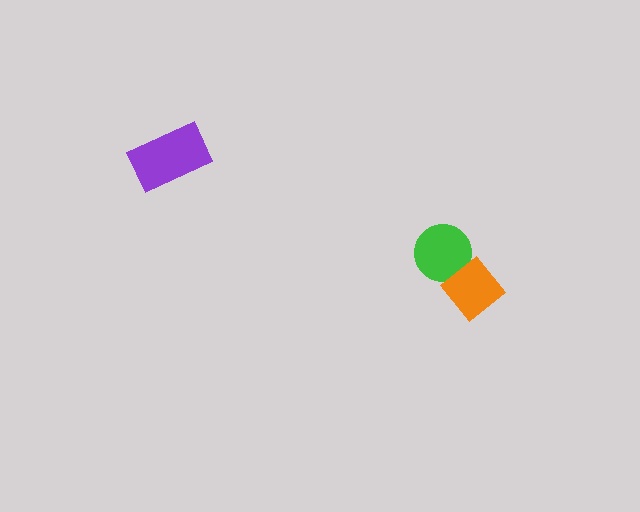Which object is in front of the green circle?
The orange diamond is in front of the green circle.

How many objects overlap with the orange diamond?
1 object overlaps with the orange diamond.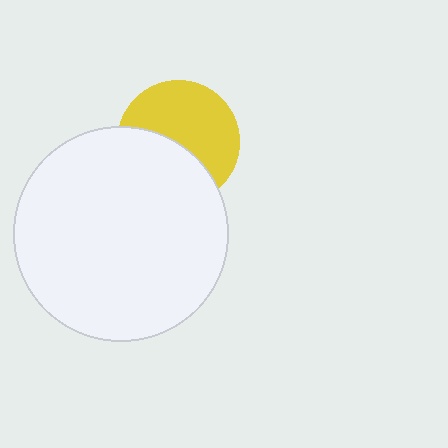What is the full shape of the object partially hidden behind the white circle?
The partially hidden object is a yellow circle.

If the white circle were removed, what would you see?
You would see the complete yellow circle.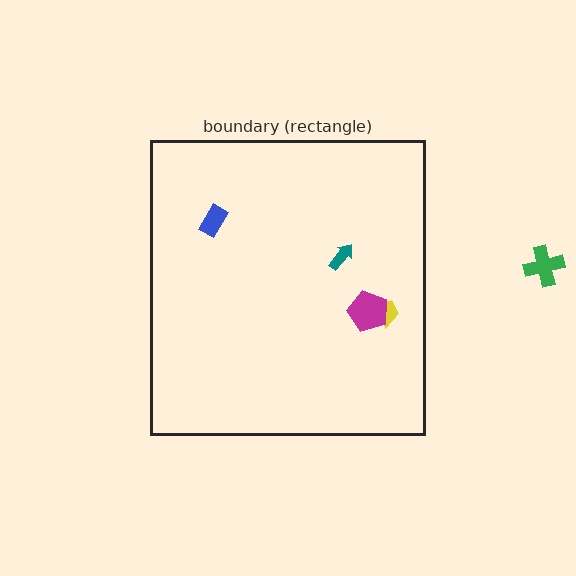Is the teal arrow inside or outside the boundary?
Inside.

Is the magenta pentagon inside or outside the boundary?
Inside.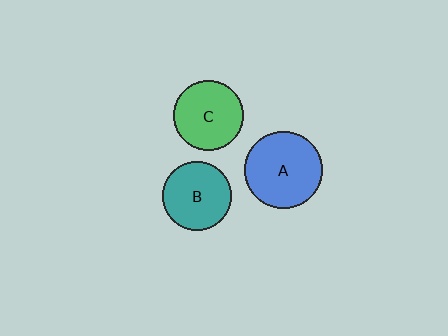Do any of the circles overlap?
No, none of the circles overlap.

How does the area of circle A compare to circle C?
Approximately 1.2 times.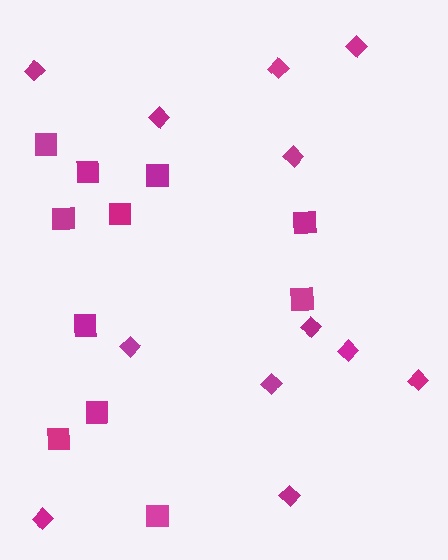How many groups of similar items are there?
There are 2 groups: one group of squares (11) and one group of diamonds (12).